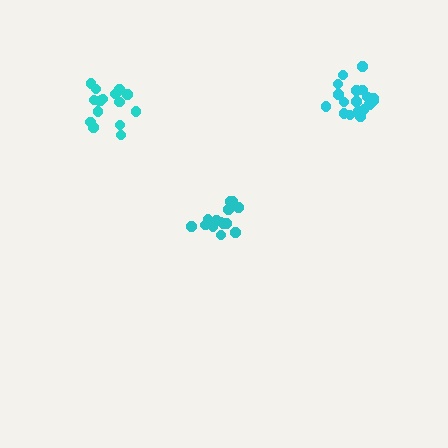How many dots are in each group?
Group 1: 16 dots, Group 2: 19 dots, Group 3: 16 dots (51 total).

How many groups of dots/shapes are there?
There are 3 groups.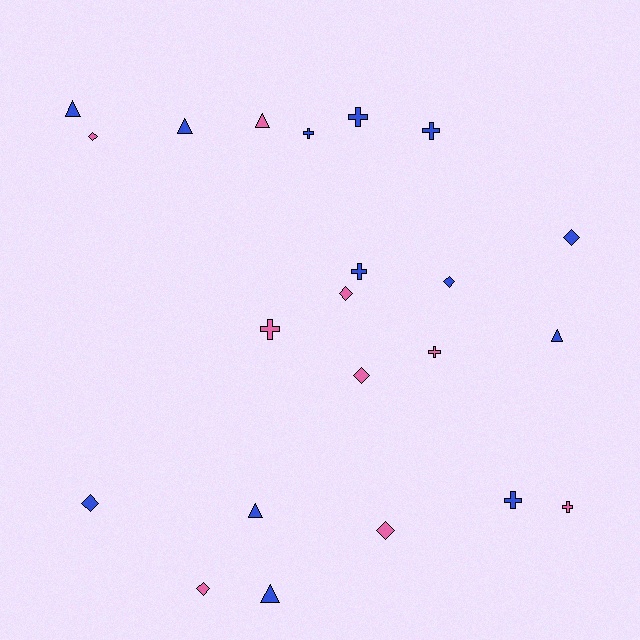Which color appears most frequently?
Blue, with 13 objects.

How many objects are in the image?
There are 22 objects.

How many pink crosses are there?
There are 3 pink crosses.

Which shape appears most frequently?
Diamond, with 8 objects.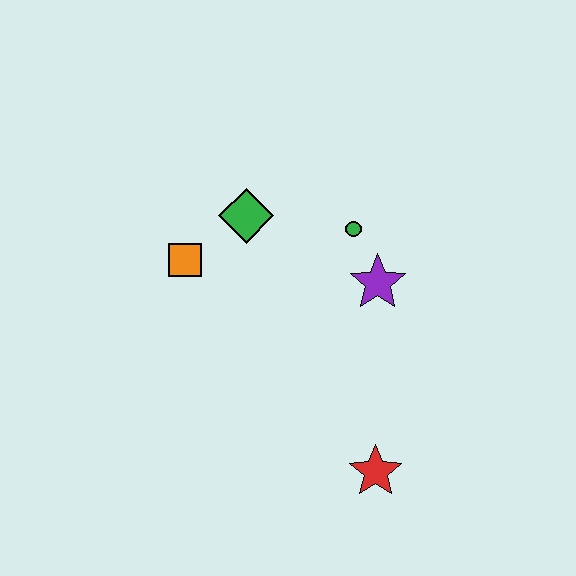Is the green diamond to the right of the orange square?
Yes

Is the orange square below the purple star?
No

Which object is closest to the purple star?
The green circle is closest to the purple star.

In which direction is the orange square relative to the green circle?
The orange square is to the left of the green circle.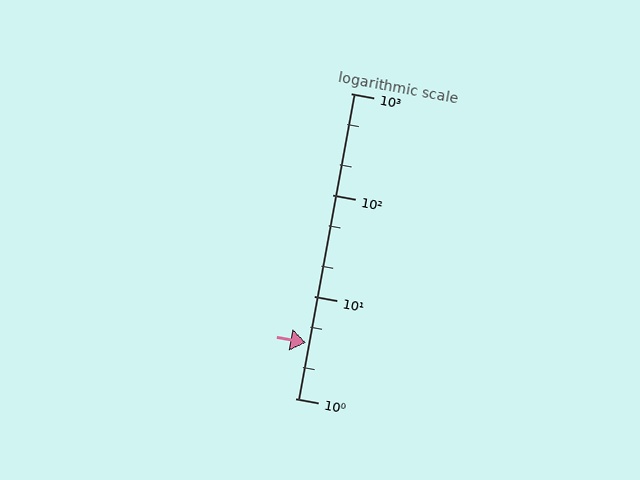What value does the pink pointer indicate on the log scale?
The pointer indicates approximately 3.5.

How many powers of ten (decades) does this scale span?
The scale spans 3 decades, from 1 to 1000.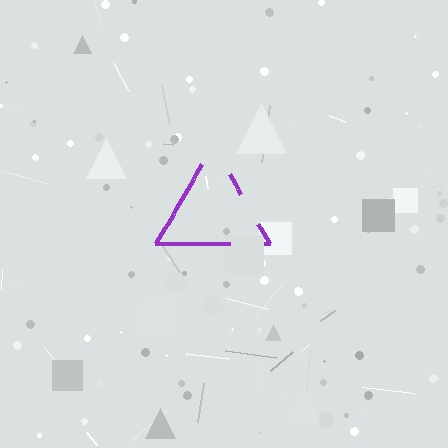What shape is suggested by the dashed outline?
The dashed outline suggests a triangle.